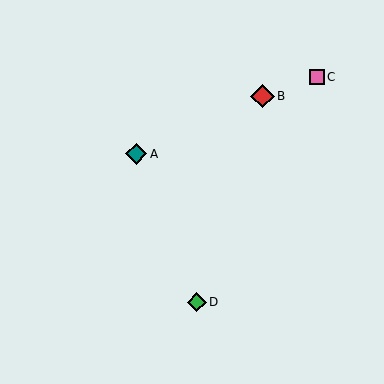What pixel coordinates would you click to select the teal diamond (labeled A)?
Click at (136, 154) to select the teal diamond A.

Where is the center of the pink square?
The center of the pink square is at (317, 77).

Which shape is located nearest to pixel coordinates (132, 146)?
The teal diamond (labeled A) at (136, 154) is nearest to that location.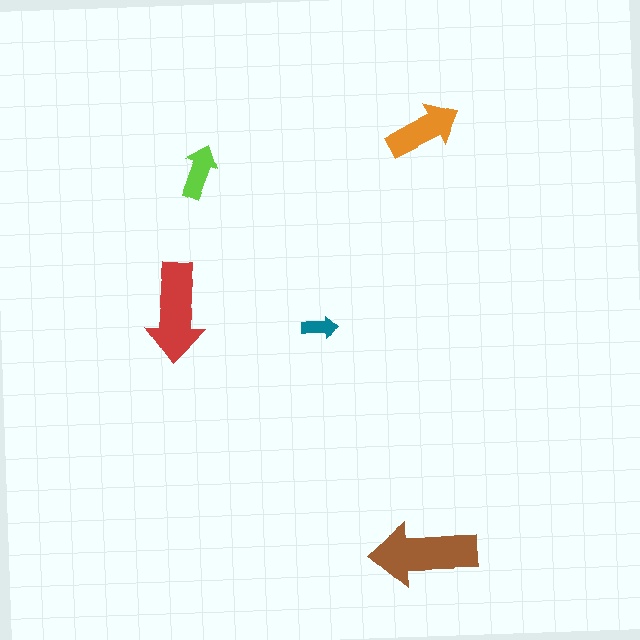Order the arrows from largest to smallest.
the brown one, the red one, the orange one, the lime one, the teal one.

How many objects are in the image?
There are 5 objects in the image.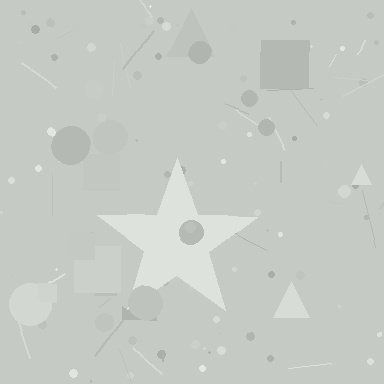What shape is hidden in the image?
A star is hidden in the image.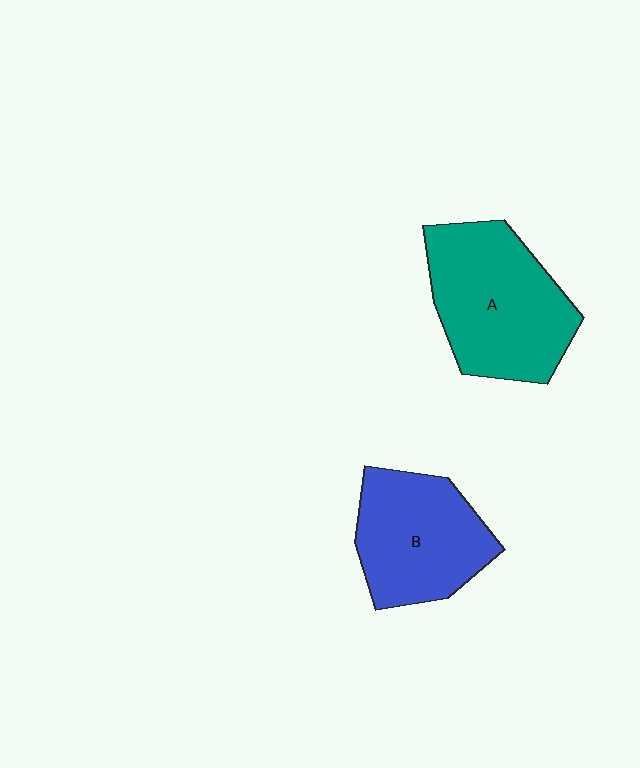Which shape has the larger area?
Shape A (teal).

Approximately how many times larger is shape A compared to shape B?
Approximately 1.2 times.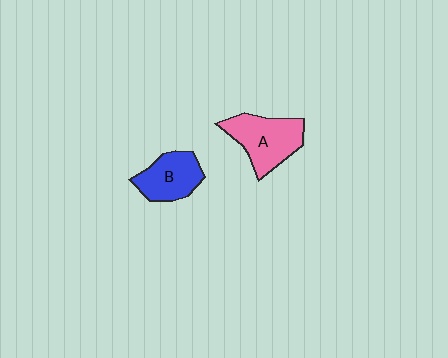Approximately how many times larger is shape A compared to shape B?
Approximately 1.3 times.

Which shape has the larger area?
Shape A (pink).